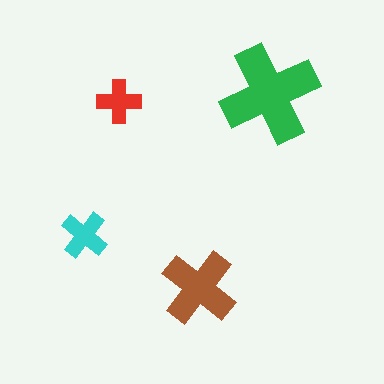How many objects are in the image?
There are 4 objects in the image.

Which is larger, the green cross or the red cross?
The green one.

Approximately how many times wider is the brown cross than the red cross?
About 1.5 times wider.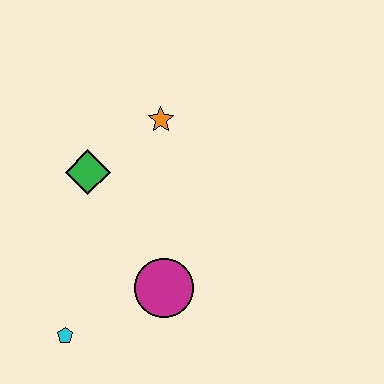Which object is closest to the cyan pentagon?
The magenta circle is closest to the cyan pentagon.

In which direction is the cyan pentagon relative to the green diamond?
The cyan pentagon is below the green diamond.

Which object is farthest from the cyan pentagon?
The orange star is farthest from the cyan pentagon.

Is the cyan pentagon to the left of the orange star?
Yes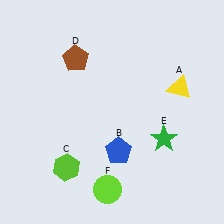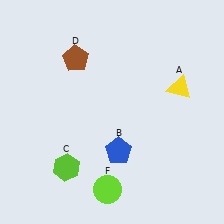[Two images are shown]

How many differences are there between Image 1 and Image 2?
There is 1 difference between the two images.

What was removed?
The green star (E) was removed in Image 2.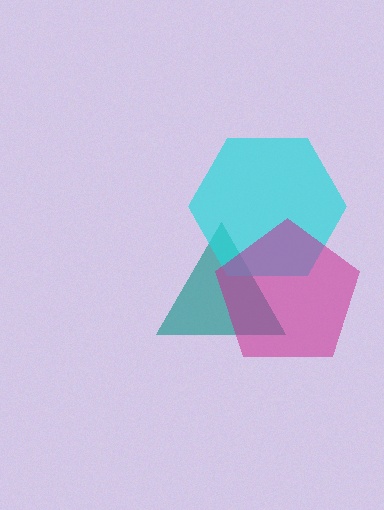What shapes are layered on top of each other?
The layered shapes are: a teal triangle, a cyan hexagon, a magenta pentagon.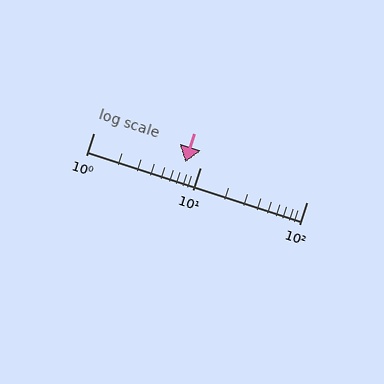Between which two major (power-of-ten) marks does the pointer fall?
The pointer is between 1 and 10.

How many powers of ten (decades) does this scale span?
The scale spans 2 decades, from 1 to 100.